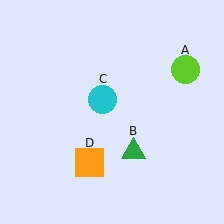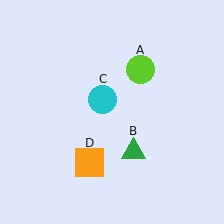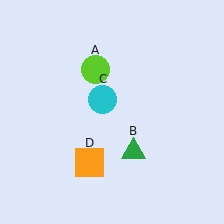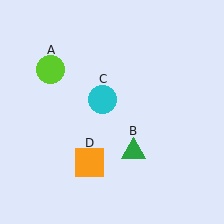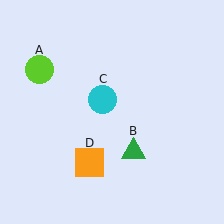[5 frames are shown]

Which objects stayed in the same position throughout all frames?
Green triangle (object B) and cyan circle (object C) and orange square (object D) remained stationary.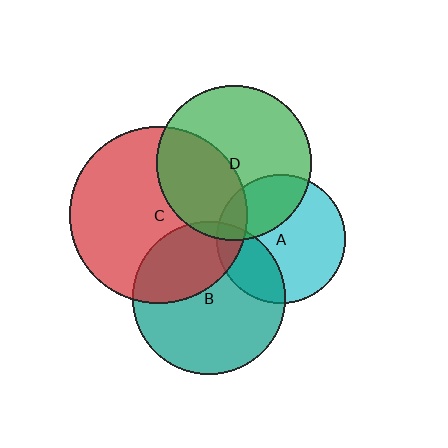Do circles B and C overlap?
Yes.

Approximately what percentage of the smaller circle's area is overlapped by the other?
Approximately 35%.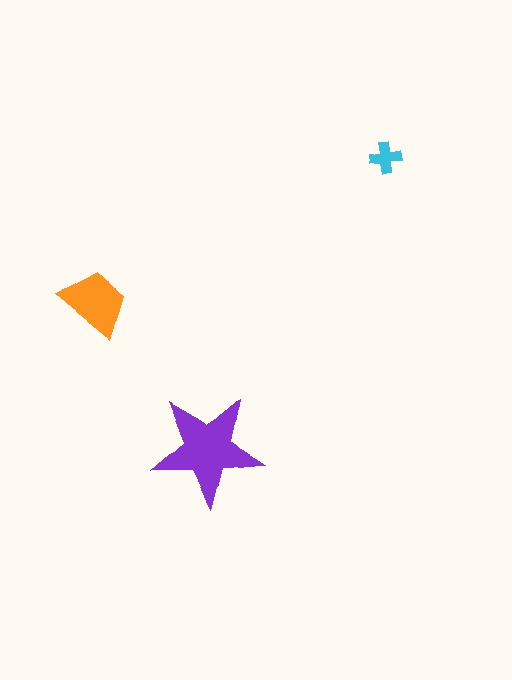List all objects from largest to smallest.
The purple star, the orange trapezoid, the cyan cross.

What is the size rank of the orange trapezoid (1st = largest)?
2nd.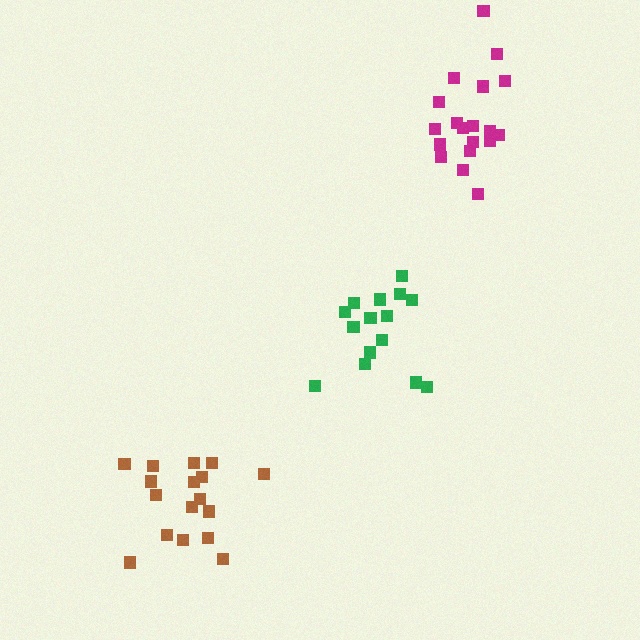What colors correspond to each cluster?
The clusters are colored: green, brown, magenta.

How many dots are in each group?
Group 1: 15 dots, Group 2: 17 dots, Group 3: 19 dots (51 total).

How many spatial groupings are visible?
There are 3 spatial groupings.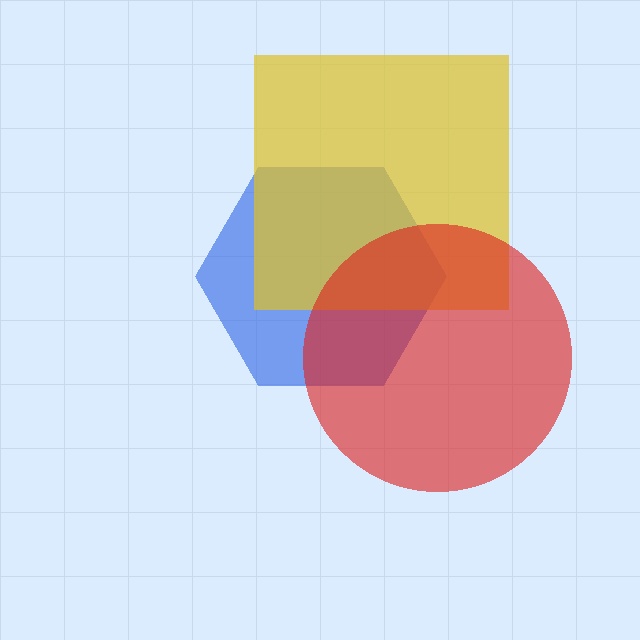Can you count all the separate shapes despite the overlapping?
Yes, there are 3 separate shapes.